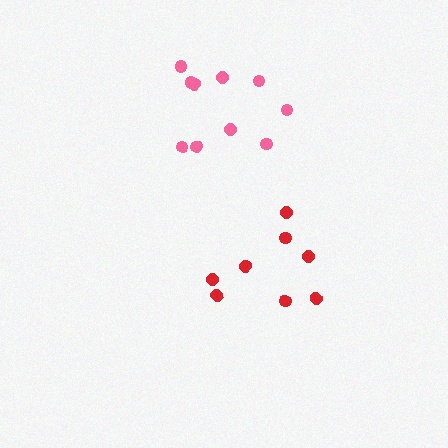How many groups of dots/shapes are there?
There are 2 groups.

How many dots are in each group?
Group 1: 8 dots, Group 2: 10 dots (18 total).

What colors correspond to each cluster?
The clusters are colored: red, pink.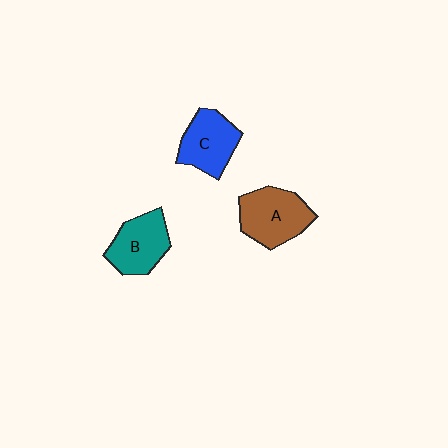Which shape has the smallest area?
Shape C (blue).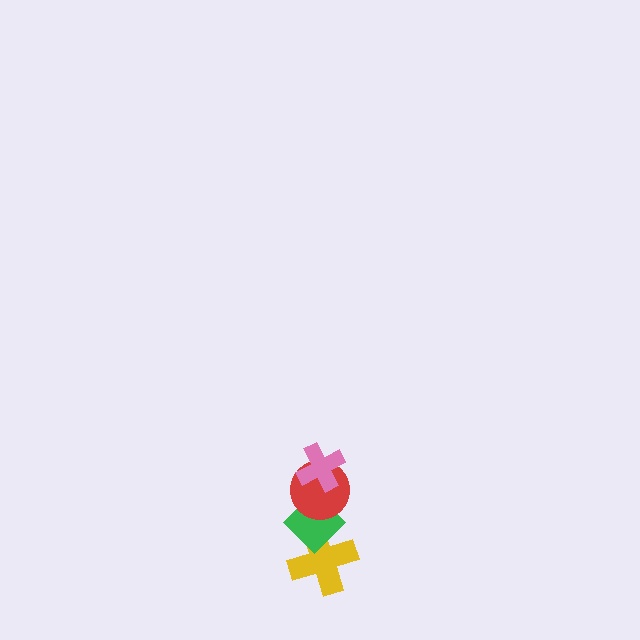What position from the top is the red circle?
The red circle is 2nd from the top.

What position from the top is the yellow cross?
The yellow cross is 4th from the top.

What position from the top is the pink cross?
The pink cross is 1st from the top.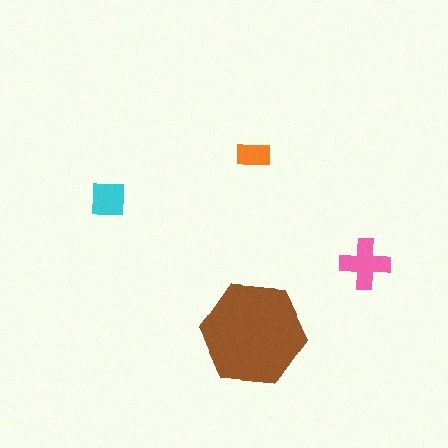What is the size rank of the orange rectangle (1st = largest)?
4th.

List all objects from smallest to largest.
The orange rectangle, the cyan square, the pink cross, the brown hexagon.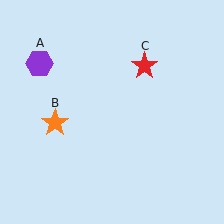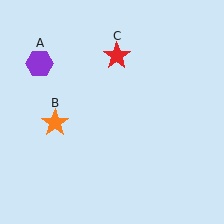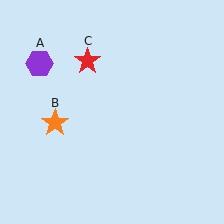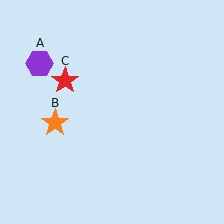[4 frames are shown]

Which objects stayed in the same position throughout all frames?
Purple hexagon (object A) and orange star (object B) remained stationary.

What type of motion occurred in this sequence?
The red star (object C) rotated counterclockwise around the center of the scene.